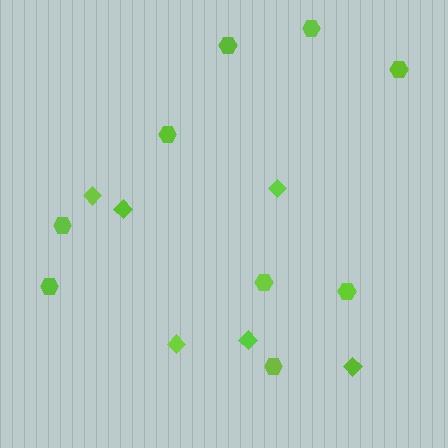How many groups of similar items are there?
There are 2 groups: one group of diamonds (6) and one group of hexagons (9).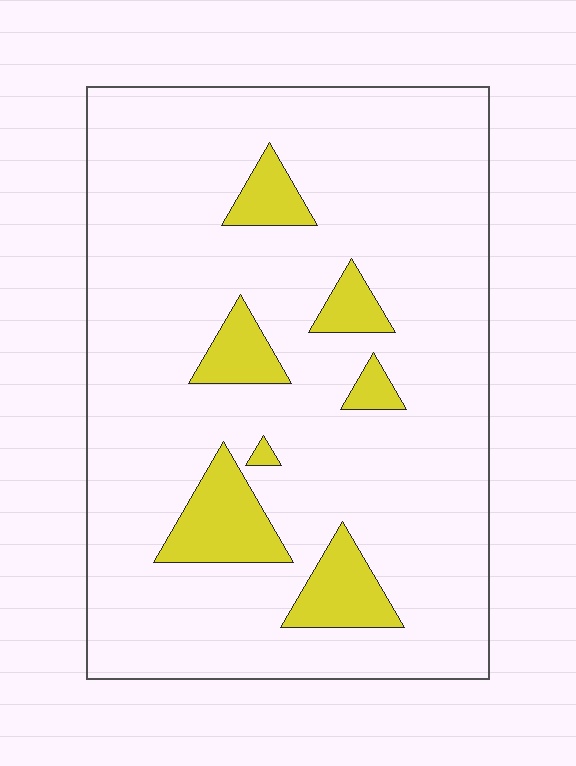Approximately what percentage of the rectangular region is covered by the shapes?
Approximately 15%.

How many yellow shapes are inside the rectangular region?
7.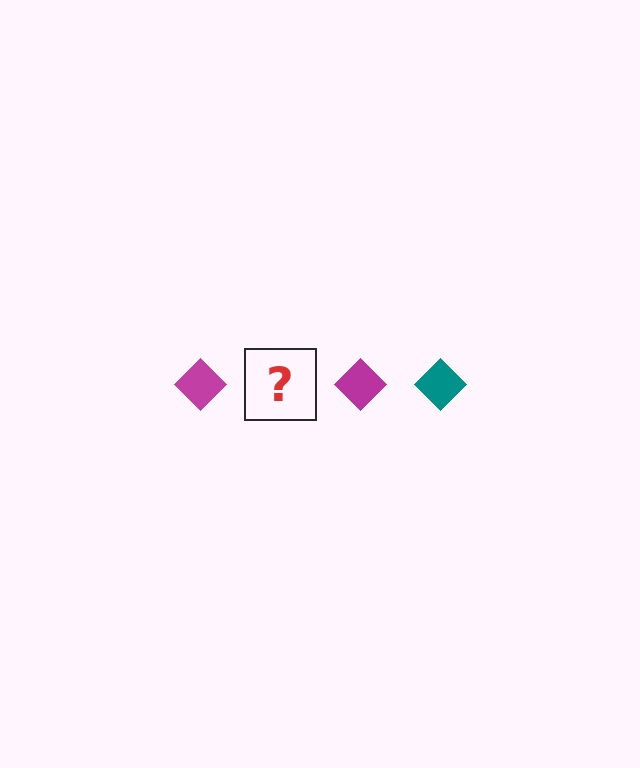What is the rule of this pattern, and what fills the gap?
The rule is that the pattern cycles through magenta, teal diamonds. The gap should be filled with a teal diamond.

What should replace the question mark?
The question mark should be replaced with a teal diamond.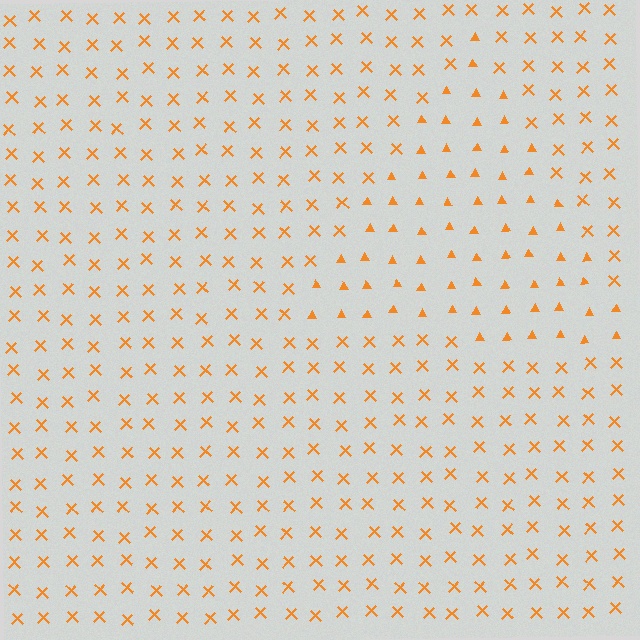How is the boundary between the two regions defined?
The boundary is defined by a change in element shape: triangles inside vs. X marks outside. All elements share the same color and spacing.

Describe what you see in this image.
The image is filled with small orange elements arranged in a uniform grid. A triangle-shaped region contains triangles, while the surrounding area contains X marks. The boundary is defined purely by the change in element shape.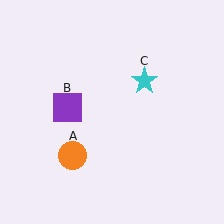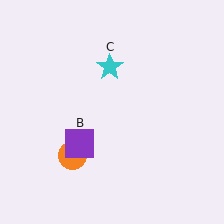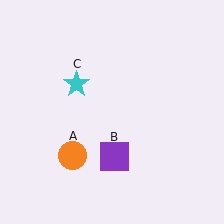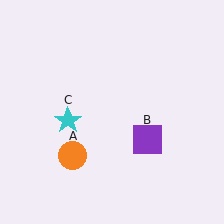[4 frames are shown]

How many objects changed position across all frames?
2 objects changed position: purple square (object B), cyan star (object C).